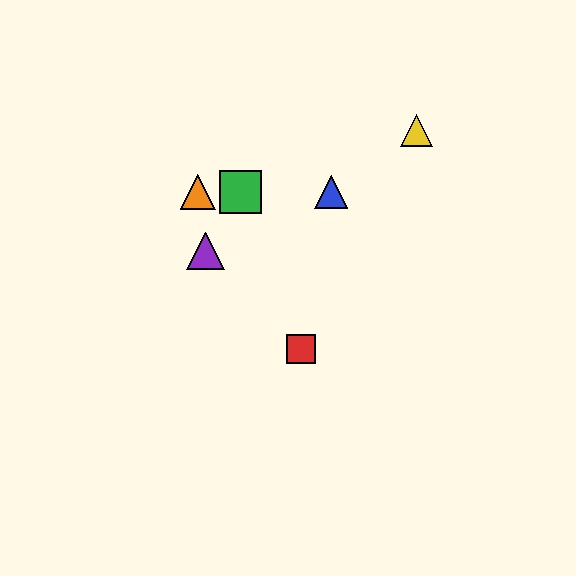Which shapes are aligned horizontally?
The blue triangle, the green square, the orange triangle are aligned horizontally.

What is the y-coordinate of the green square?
The green square is at y≈192.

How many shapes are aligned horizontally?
3 shapes (the blue triangle, the green square, the orange triangle) are aligned horizontally.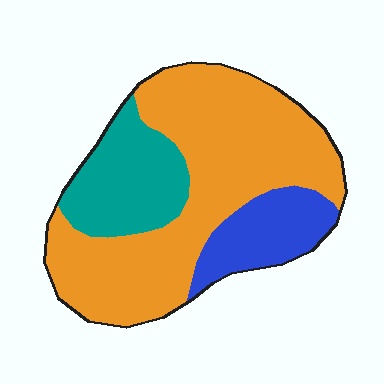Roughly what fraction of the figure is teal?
Teal takes up about one fifth (1/5) of the figure.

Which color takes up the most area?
Orange, at roughly 65%.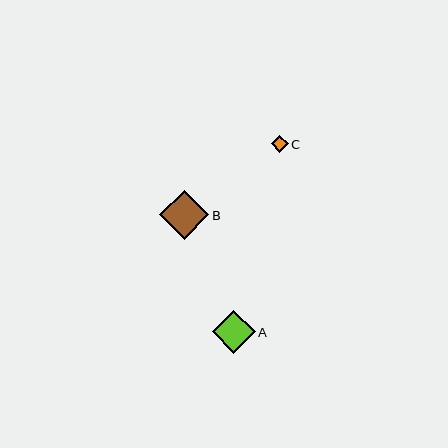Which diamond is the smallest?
Diamond C is the smallest with a size of approximately 17 pixels.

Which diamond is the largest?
Diamond B is the largest with a size of approximately 49 pixels.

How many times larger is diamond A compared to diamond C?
Diamond A is approximately 2.6 times the size of diamond C.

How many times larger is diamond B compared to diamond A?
Diamond B is approximately 1.1 times the size of diamond A.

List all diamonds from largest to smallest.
From largest to smallest: B, A, C.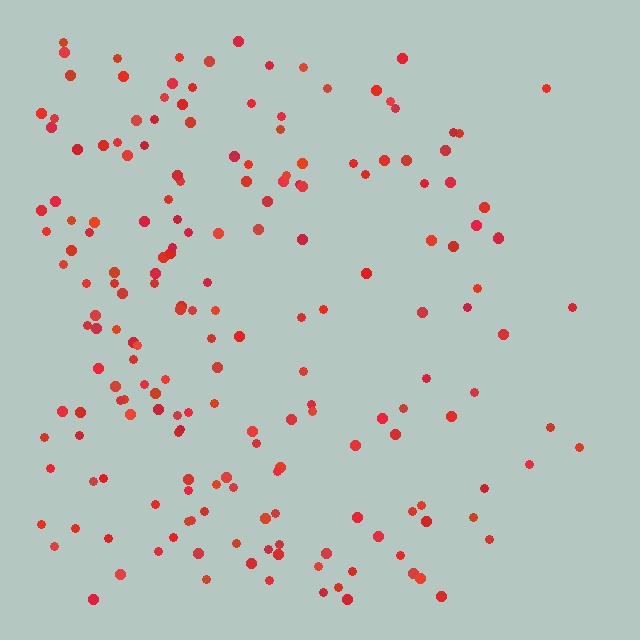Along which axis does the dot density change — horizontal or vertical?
Horizontal.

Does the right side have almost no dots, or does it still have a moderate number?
Still a moderate number, just noticeably fewer than the left.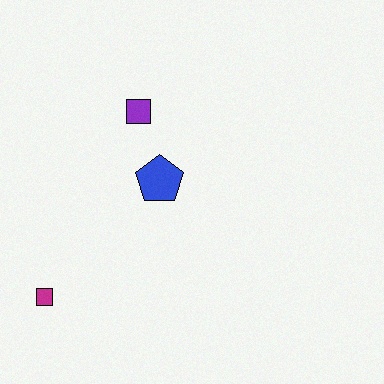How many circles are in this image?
There are no circles.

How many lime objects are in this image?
There are no lime objects.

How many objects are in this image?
There are 3 objects.